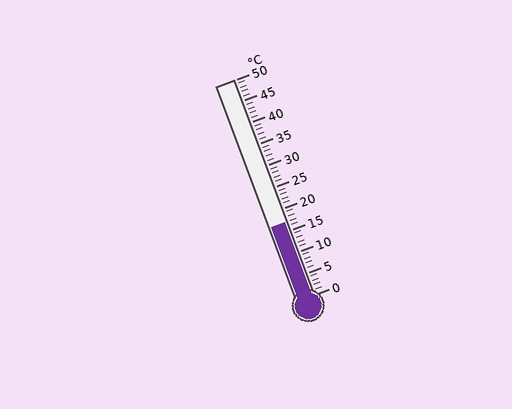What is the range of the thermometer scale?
The thermometer scale ranges from 0°C to 50°C.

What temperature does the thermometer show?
The thermometer shows approximately 17°C.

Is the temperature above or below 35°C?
The temperature is below 35°C.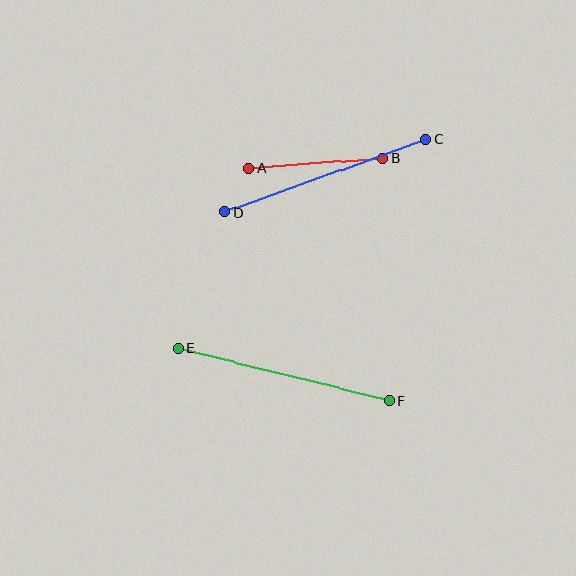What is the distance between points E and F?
The distance is approximately 217 pixels.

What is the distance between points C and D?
The distance is approximately 215 pixels.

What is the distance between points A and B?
The distance is approximately 135 pixels.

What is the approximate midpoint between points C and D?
The midpoint is at approximately (325, 176) pixels.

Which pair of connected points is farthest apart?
Points E and F are farthest apart.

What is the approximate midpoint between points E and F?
The midpoint is at approximately (284, 375) pixels.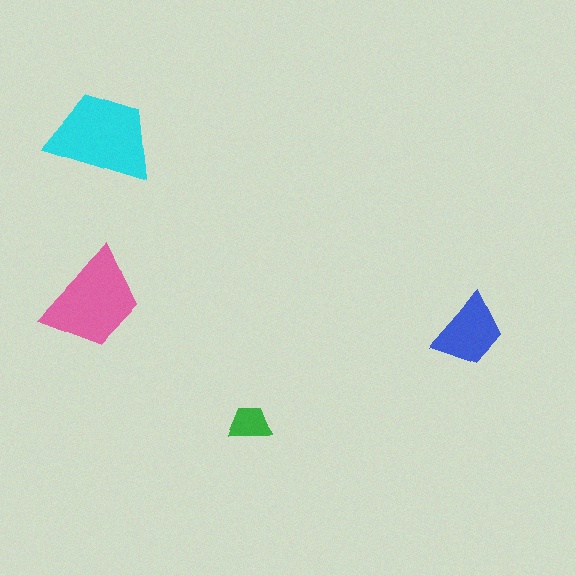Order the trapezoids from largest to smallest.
the cyan one, the pink one, the blue one, the green one.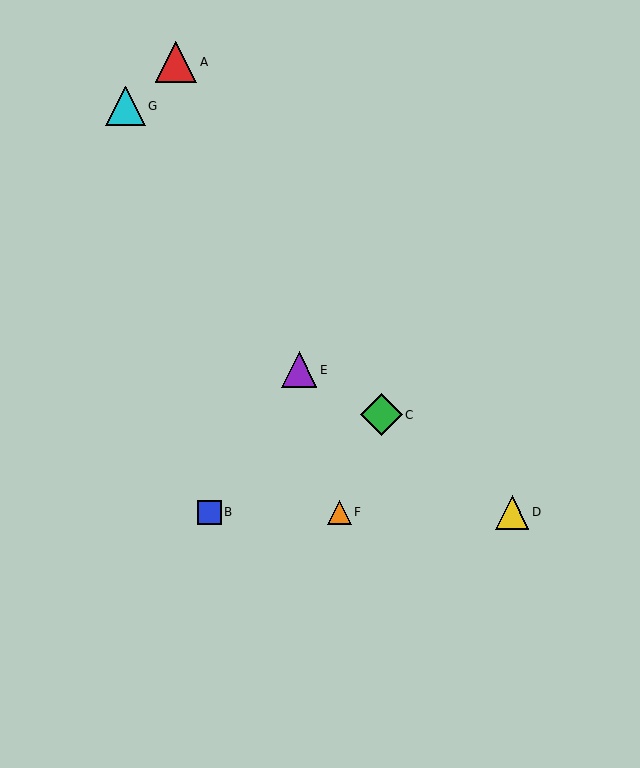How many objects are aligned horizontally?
3 objects (B, D, F) are aligned horizontally.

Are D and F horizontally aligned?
Yes, both are at y≈512.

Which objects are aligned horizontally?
Objects B, D, F are aligned horizontally.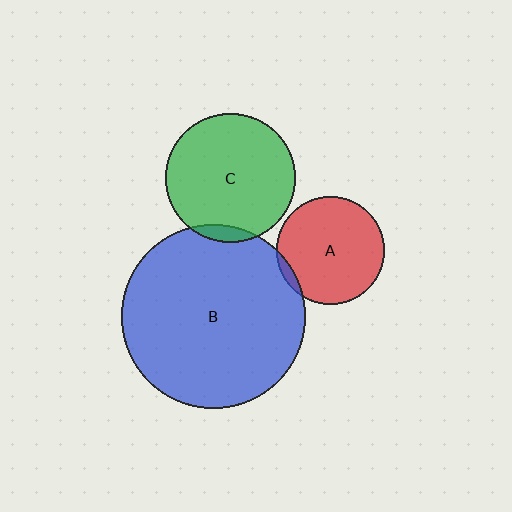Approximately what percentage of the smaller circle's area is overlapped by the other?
Approximately 5%.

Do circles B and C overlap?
Yes.